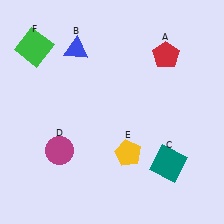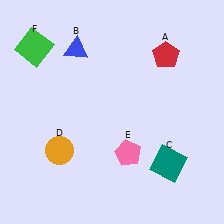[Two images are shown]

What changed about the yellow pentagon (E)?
In Image 1, E is yellow. In Image 2, it changed to pink.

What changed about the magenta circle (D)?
In Image 1, D is magenta. In Image 2, it changed to orange.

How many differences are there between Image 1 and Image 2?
There are 2 differences between the two images.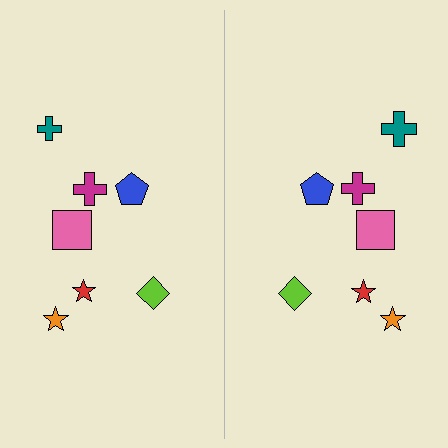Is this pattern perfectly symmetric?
No, the pattern is not perfectly symmetric. The teal cross on the right side has a different size than its mirror counterpart.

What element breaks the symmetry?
The teal cross on the right side has a different size than its mirror counterpart.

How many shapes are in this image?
There are 14 shapes in this image.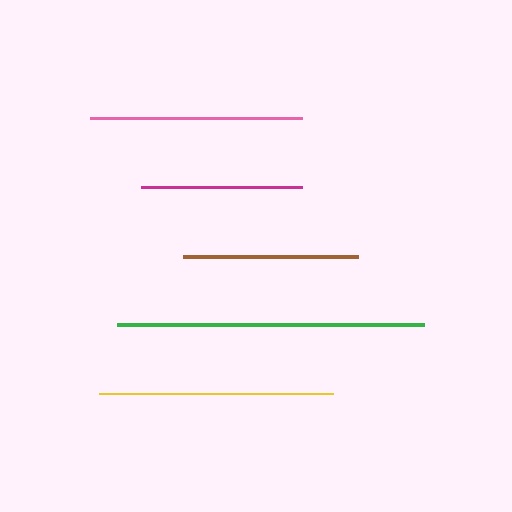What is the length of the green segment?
The green segment is approximately 306 pixels long.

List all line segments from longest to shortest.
From longest to shortest: green, yellow, pink, brown, magenta.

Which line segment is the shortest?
The magenta line is the shortest at approximately 161 pixels.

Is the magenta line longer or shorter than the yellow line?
The yellow line is longer than the magenta line.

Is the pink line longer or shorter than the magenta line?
The pink line is longer than the magenta line.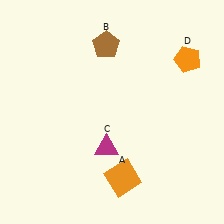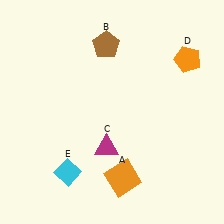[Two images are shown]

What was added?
A cyan diamond (E) was added in Image 2.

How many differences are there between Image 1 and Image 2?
There is 1 difference between the two images.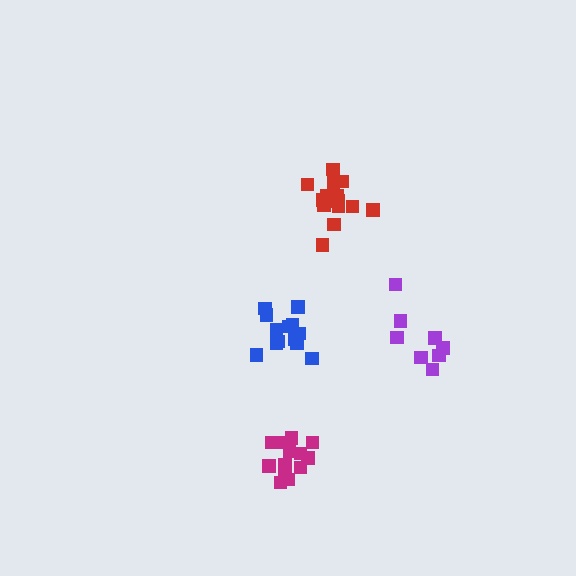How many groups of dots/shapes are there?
There are 4 groups.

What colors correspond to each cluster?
The clusters are colored: magenta, red, blue, purple.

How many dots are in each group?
Group 1: 13 dots, Group 2: 14 dots, Group 3: 13 dots, Group 4: 8 dots (48 total).